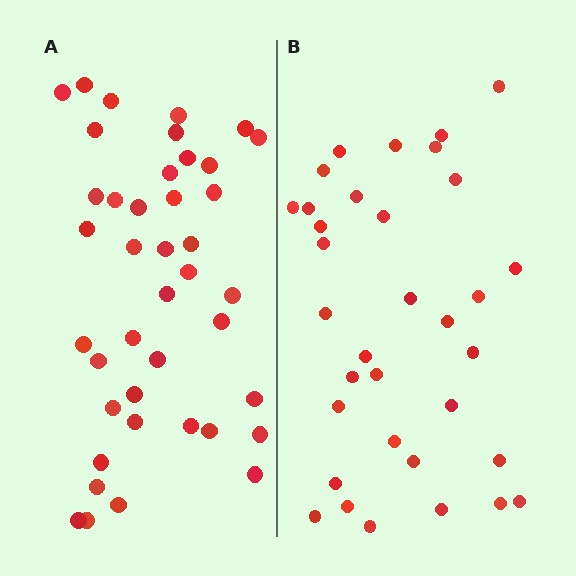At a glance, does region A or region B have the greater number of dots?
Region A (the left region) has more dots.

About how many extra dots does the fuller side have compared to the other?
Region A has roughly 8 or so more dots than region B.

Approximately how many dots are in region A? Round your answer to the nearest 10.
About 40 dots. (The exact count is 41, which rounds to 40.)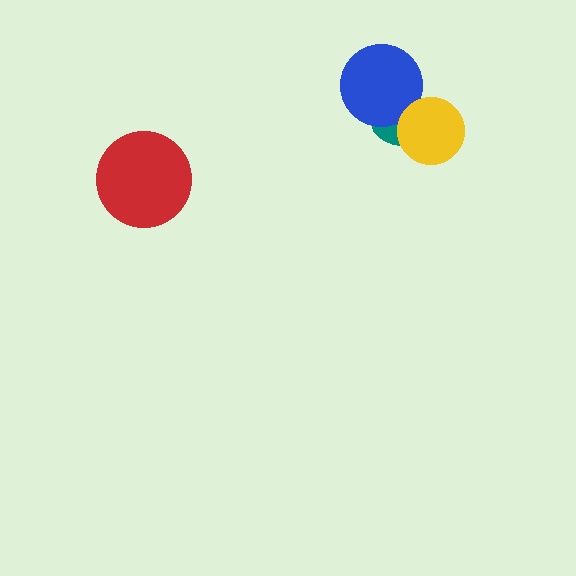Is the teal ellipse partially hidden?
Yes, it is partially covered by another shape.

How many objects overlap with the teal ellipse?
2 objects overlap with the teal ellipse.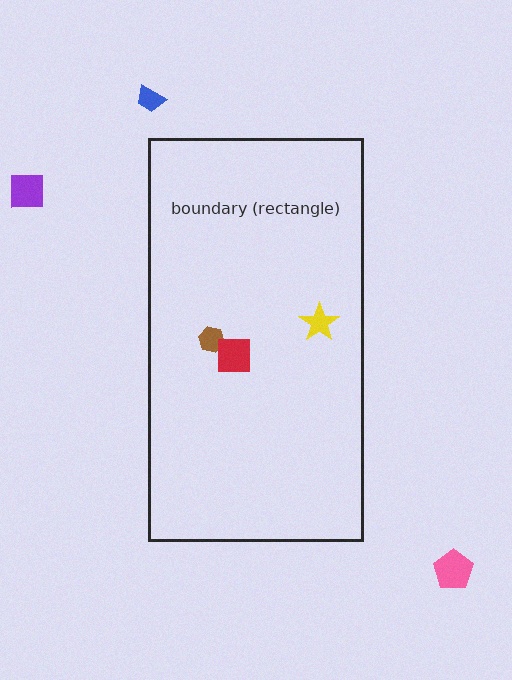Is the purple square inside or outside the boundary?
Outside.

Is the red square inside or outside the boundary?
Inside.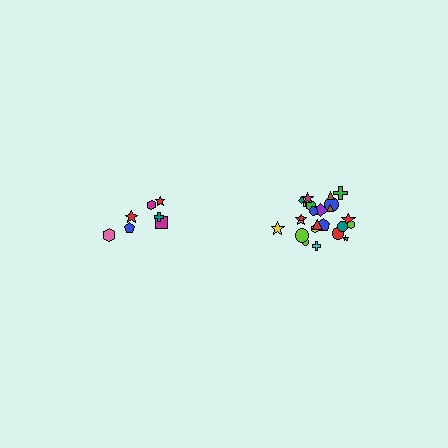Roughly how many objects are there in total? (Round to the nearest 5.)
Roughly 30 objects in total.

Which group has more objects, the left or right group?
The right group.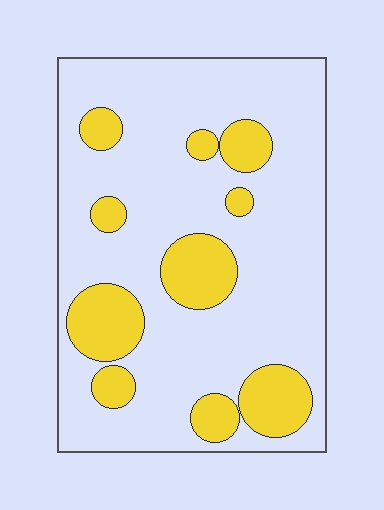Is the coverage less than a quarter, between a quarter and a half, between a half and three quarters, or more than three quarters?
Less than a quarter.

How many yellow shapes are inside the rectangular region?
10.